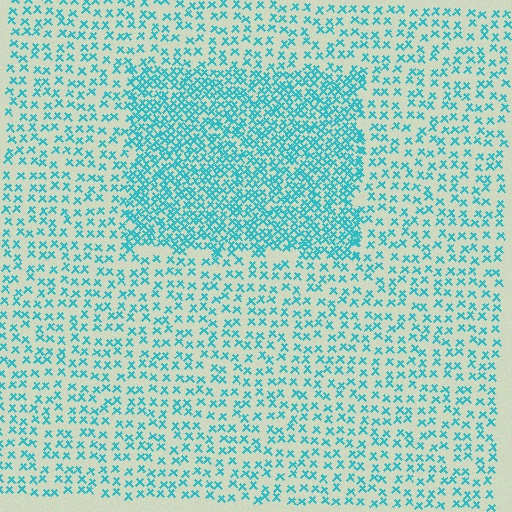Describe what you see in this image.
The image contains small cyan elements arranged at two different densities. A rectangle-shaped region is visible where the elements are more densely packed than the surrounding area.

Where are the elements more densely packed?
The elements are more densely packed inside the rectangle boundary.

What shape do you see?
I see a rectangle.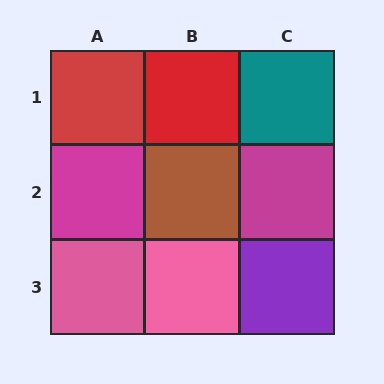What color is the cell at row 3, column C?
Purple.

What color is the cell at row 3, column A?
Pink.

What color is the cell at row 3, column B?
Pink.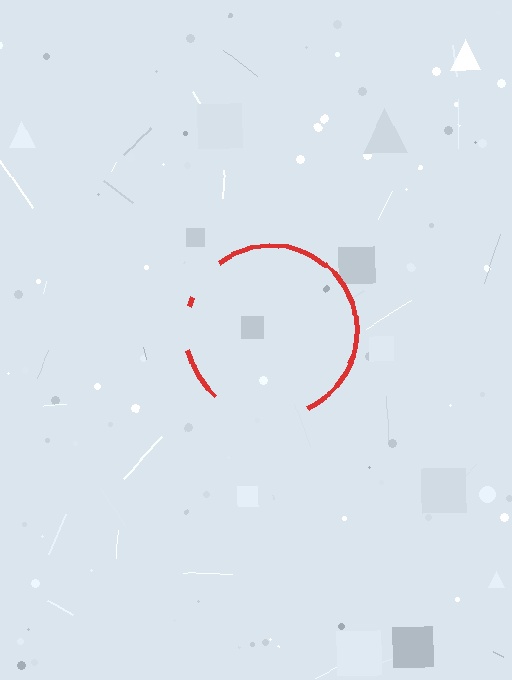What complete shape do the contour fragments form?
The contour fragments form a circle.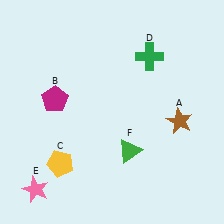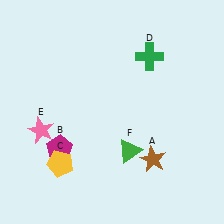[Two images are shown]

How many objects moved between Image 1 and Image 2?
3 objects moved between the two images.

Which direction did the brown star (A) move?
The brown star (A) moved down.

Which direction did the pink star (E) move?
The pink star (E) moved up.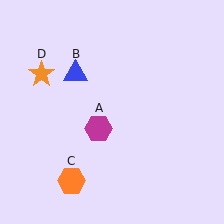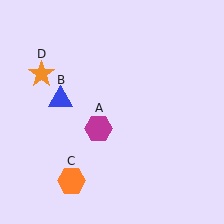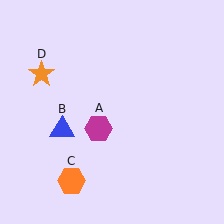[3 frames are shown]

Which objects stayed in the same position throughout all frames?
Magenta hexagon (object A) and orange hexagon (object C) and orange star (object D) remained stationary.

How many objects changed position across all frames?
1 object changed position: blue triangle (object B).